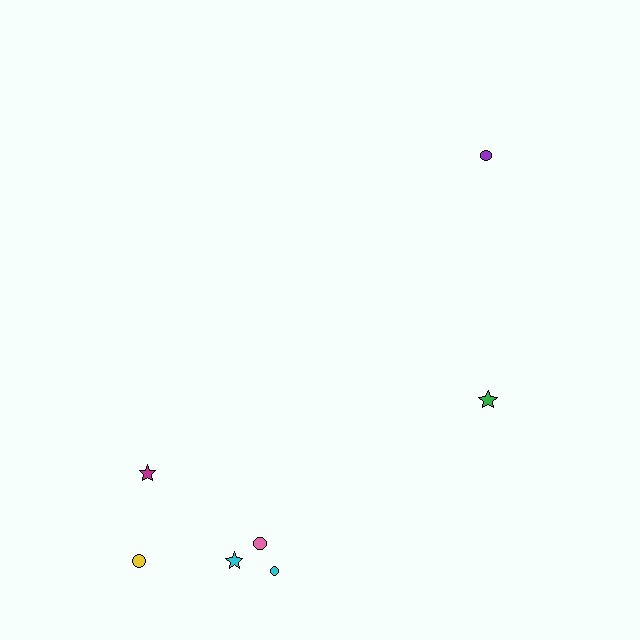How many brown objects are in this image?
There are no brown objects.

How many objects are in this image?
There are 7 objects.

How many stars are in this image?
There are 3 stars.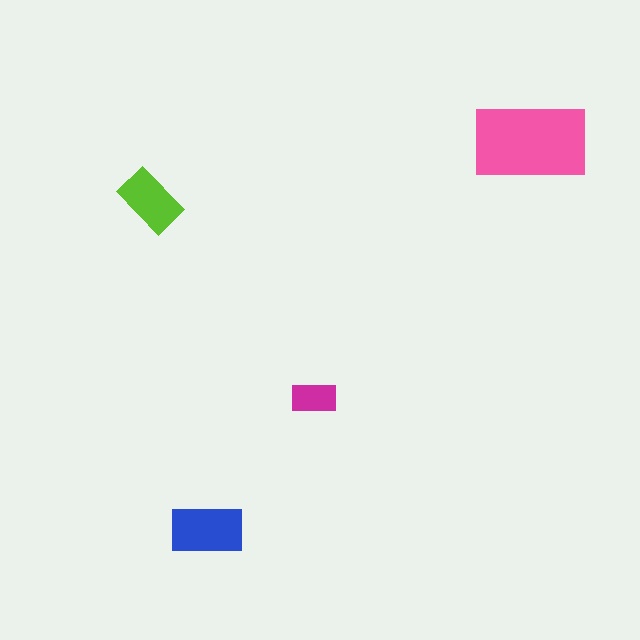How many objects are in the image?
There are 4 objects in the image.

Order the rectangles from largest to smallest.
the pink one, the blue one, the lime one, the magenta one.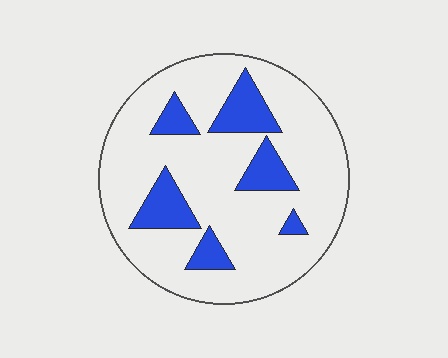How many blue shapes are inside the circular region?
6.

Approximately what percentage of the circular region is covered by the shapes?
Approximately 20%.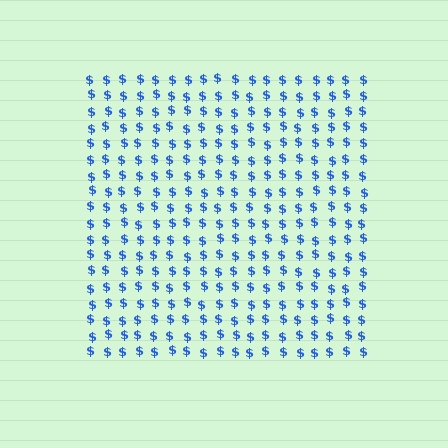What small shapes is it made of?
It is made of small dollar signs.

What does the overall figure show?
The overall figure shows a square.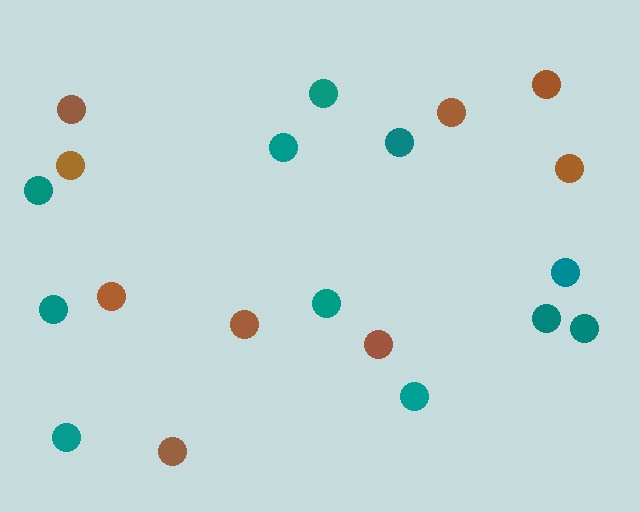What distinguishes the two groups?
There are 2 groups: one group of brown circles (9) and one group of teal circles (11).